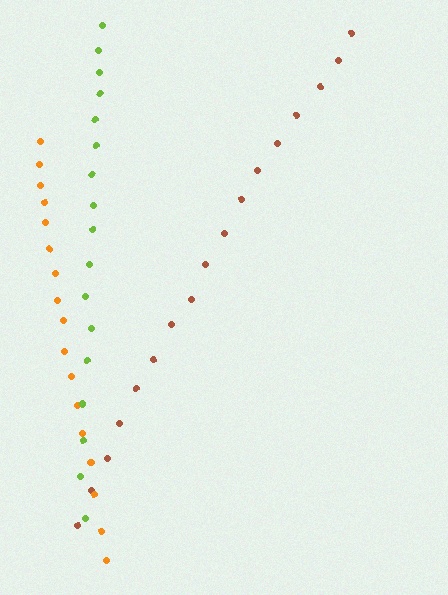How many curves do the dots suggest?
There are 3 distinct paths.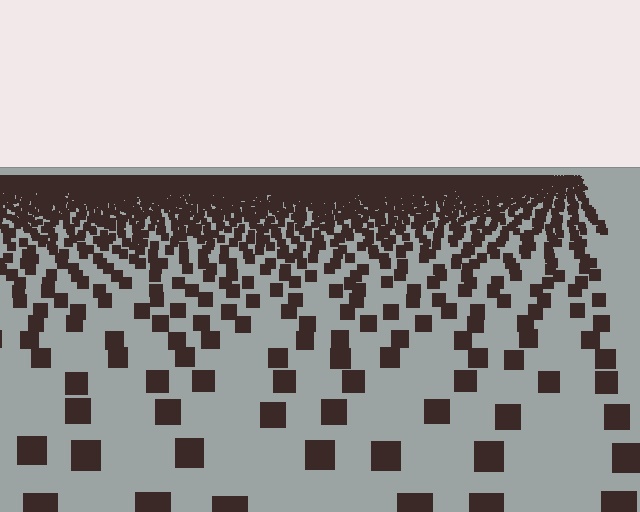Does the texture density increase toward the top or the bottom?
Density increases toward the top.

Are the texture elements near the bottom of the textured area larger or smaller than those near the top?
Larger. Near the bottom, elements are closer to the viewer and appear at a bigger on-screen size.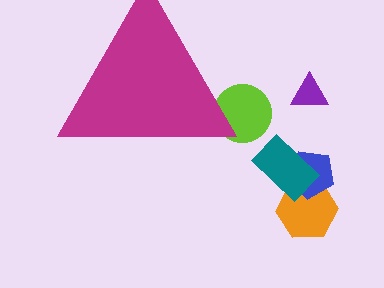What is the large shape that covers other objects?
A magenta triangle.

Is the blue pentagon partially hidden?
No, the blue pentagon is fully visible.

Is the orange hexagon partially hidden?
No, the orange hexagon is fully visible.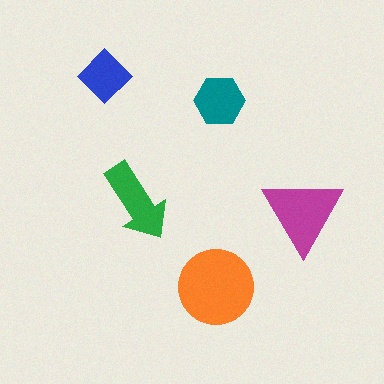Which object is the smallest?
The blue diamond.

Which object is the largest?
The orange circle.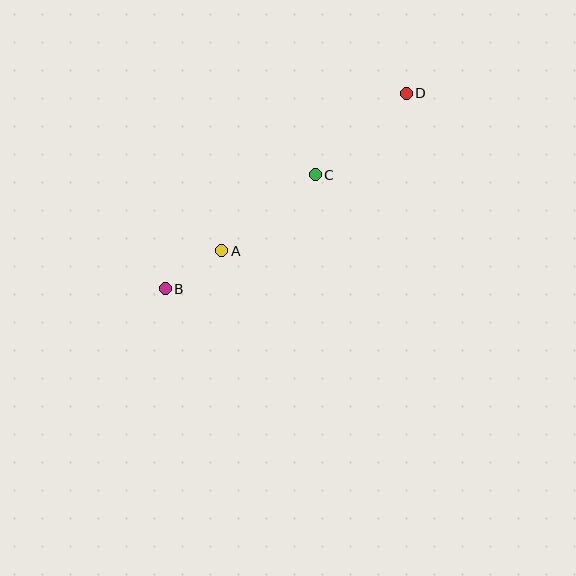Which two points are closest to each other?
Points A and B are closest to each other.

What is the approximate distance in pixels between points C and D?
The distance between C and D is approximately 122 pixels.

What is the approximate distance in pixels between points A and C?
The distance between A and C is approximately 121 pixels.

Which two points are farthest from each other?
Points B and D are farthest from each other.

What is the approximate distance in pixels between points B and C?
The distance between B and C is approximately 188 pixels.